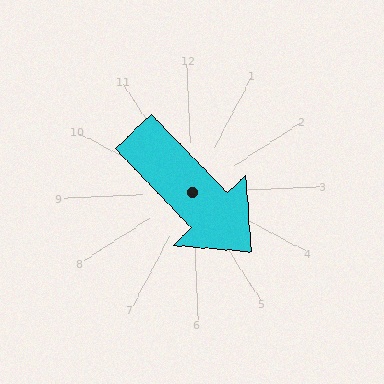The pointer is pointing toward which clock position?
Roughly 5 o'clock.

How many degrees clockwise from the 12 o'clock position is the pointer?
Approximately 138 degrees.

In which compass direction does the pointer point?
Southeast.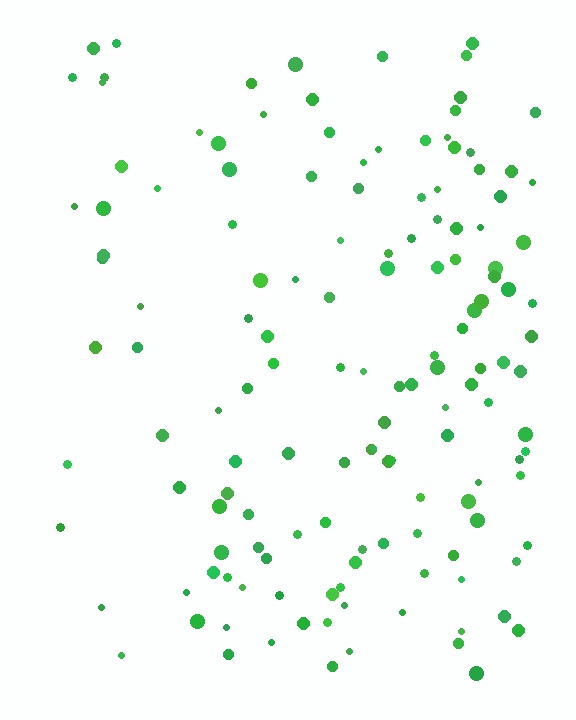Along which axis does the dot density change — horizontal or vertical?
Horizontal.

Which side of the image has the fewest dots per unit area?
The left.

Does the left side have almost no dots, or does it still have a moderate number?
Still a moderate number, just noticeably fewer than the right.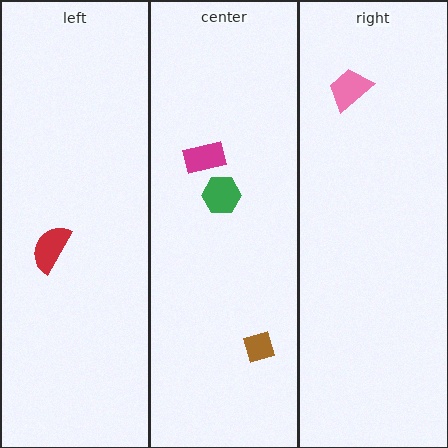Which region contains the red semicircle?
The left region.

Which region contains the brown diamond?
The center region.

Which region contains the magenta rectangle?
The center region.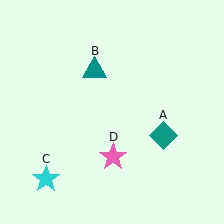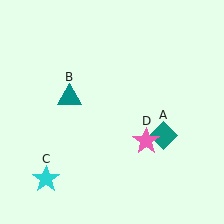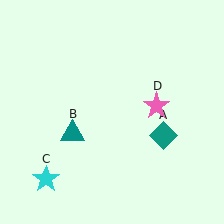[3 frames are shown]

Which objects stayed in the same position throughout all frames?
Teal diamond (object A) and cyan star (object C) remained stationary.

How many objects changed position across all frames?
2 objects changed position: teal triangle (object B), pink star (object D).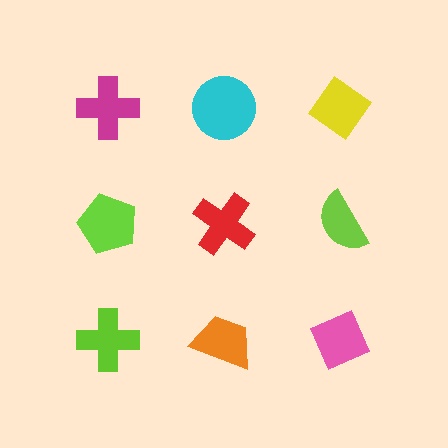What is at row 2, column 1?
A lime pentagon.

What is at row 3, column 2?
An orange trapezoid.